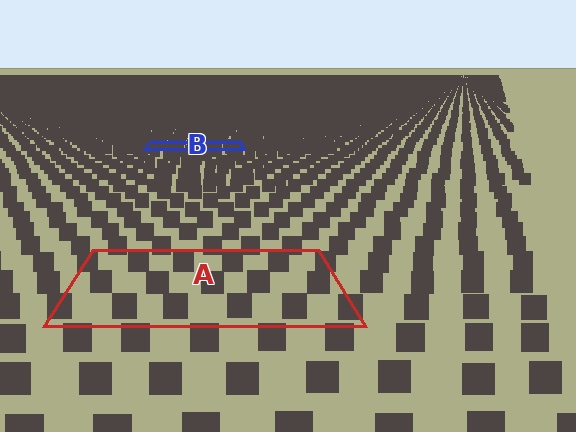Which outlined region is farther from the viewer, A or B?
Region B is farther from the viewer — the texture elements inside it appear smaller and more densely packed.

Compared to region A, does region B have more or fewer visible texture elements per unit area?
Region B has more texture elements per unit area — they are packed more densely because it is farther away.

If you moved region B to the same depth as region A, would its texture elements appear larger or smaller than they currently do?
They would appear larger. At a closer depth, the same texture elements are projected at a bigger on-screen size.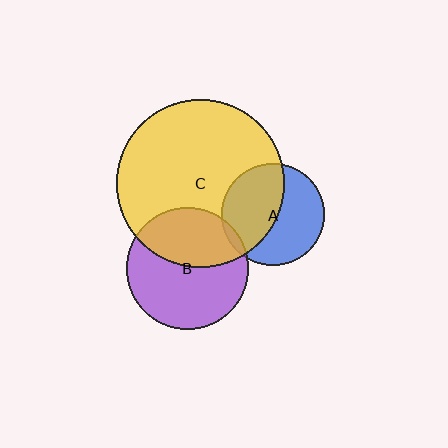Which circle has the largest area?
Circle C (yellow).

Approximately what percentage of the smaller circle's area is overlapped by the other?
Approximately 5%.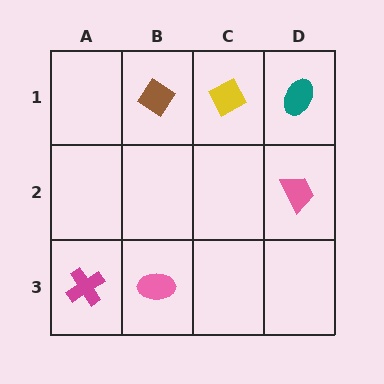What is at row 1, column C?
A yellow diamond.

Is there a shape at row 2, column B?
No, that cell is empty.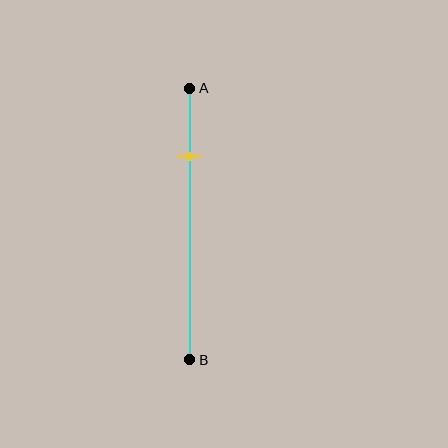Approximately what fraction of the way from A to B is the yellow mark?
The yellow mark is approximately 25% of the way from A to B.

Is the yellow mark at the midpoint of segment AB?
No, the mark is at about 25% from A, not at the 50% midpoint.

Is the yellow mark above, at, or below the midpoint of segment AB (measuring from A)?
The yellow mark is above the midpoint of segment AB.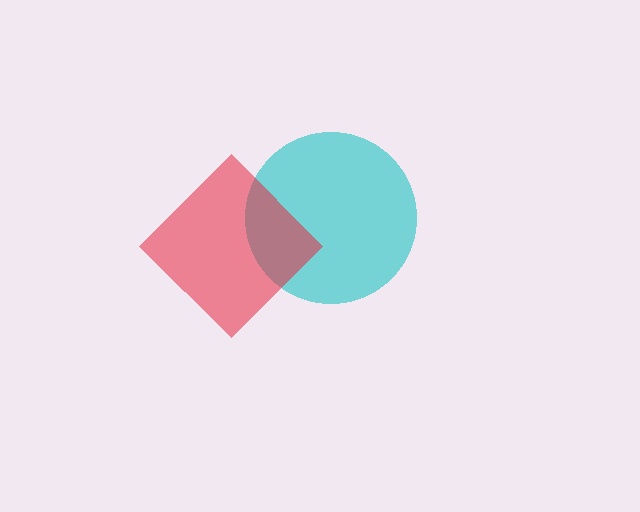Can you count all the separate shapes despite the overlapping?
Yes, there are 2 separate shapes.